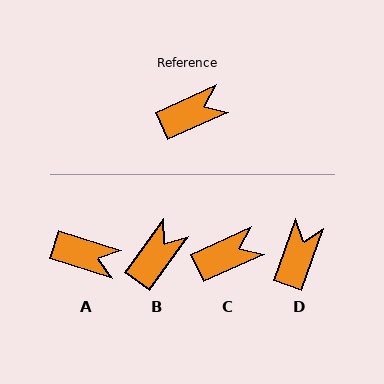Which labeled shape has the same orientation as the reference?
C.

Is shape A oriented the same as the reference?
No, it is off by about 42 degrees.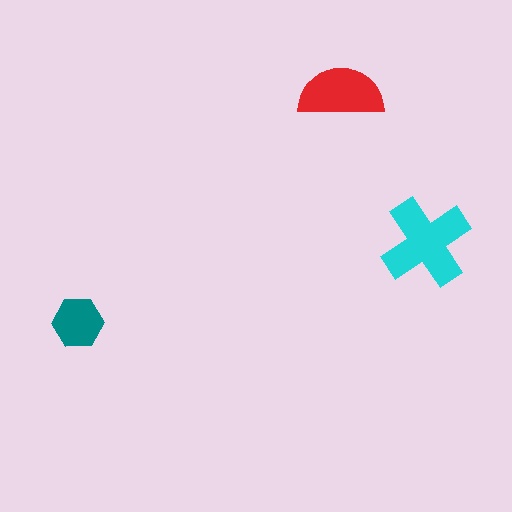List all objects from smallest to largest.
The teal hexagon, the red semicircle, the cyan cross.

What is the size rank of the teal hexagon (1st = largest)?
3rd.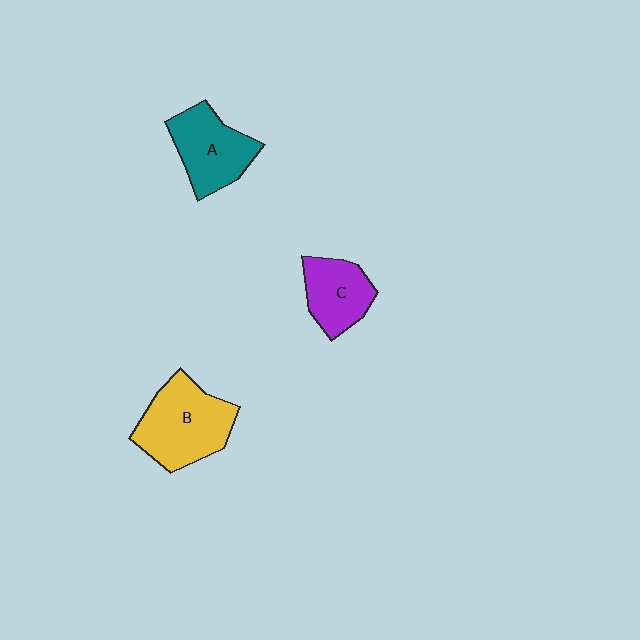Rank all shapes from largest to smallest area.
From largest to smallest: B (yellow), A (teal), C (purple).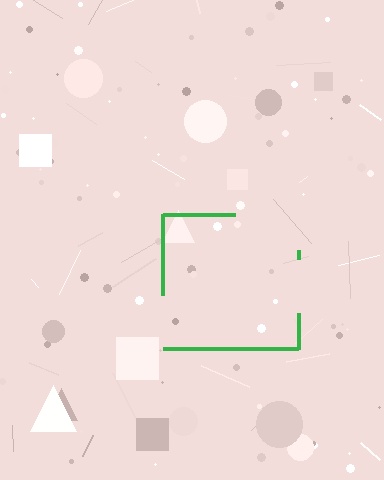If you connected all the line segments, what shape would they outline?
They would outline a square.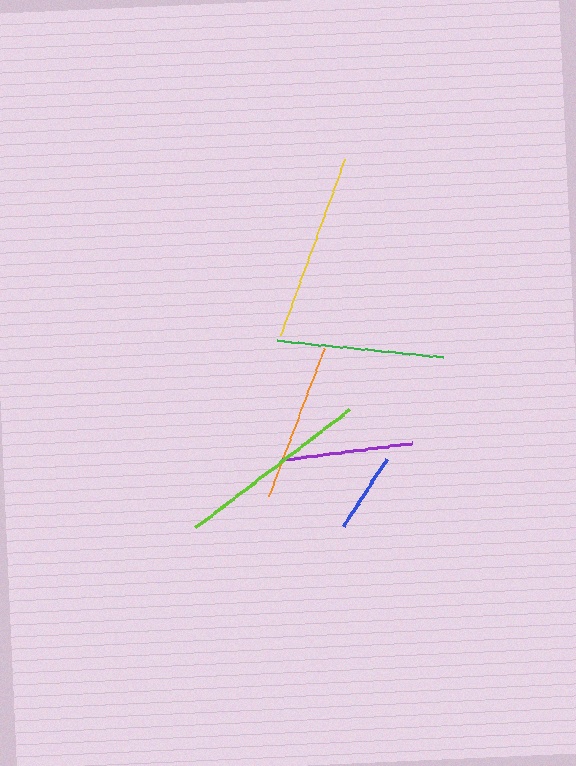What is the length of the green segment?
The green segment is approximately 167 pixels long.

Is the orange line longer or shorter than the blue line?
The orange line is longer than the blue line.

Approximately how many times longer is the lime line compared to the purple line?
The lime line is approximately 1.5 times the length of the purple line.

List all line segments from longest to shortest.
From longest to shortest: lime, yellow, green, orange, purple, blue.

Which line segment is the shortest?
The blue line is the shortest at approximately 79 pixels.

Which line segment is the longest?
The lime line is the longest at approximately 194 pixels.